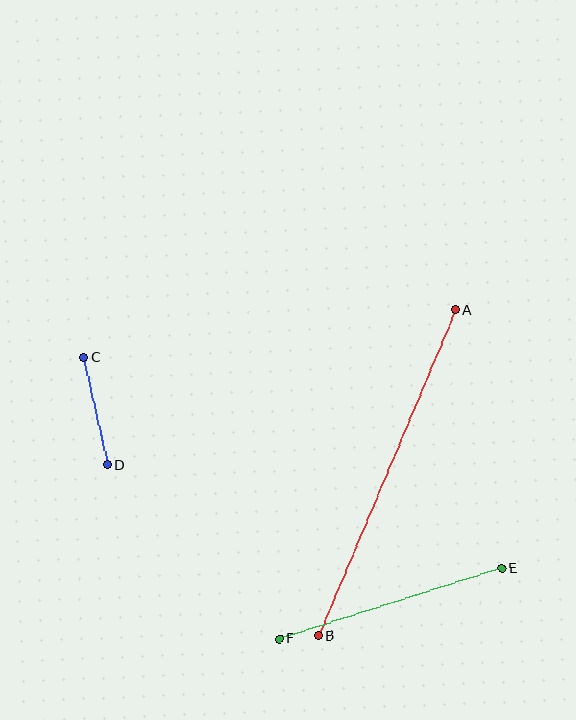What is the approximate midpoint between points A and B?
The midpoint is at approximately (387, 473) pixels.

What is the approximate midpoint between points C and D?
The midpoint is at approximately (95, 411) pixels.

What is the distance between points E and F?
The distance is approximately 233 pixels.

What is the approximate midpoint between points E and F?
The midpoint is at approximately (390, 604) pixels.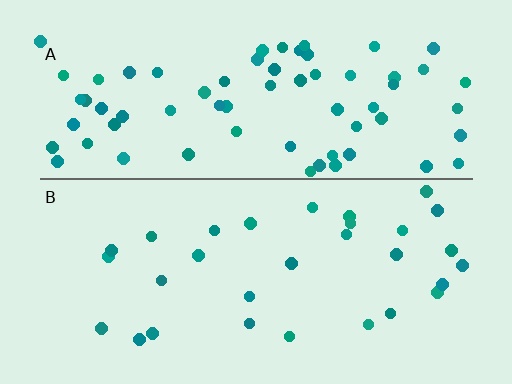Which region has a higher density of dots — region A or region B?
A (the top).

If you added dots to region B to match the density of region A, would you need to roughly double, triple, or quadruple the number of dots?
Approximately double.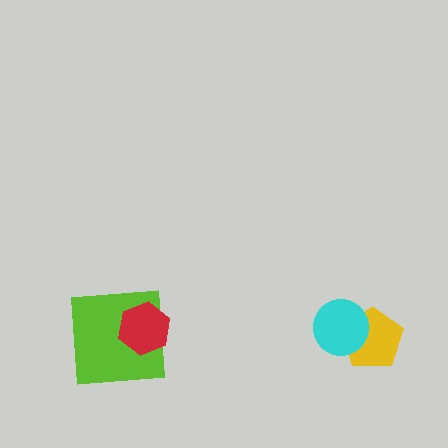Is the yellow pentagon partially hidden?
Yes, it is partially covered by another shape.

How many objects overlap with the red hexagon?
1 object overlaps with the red hexagon.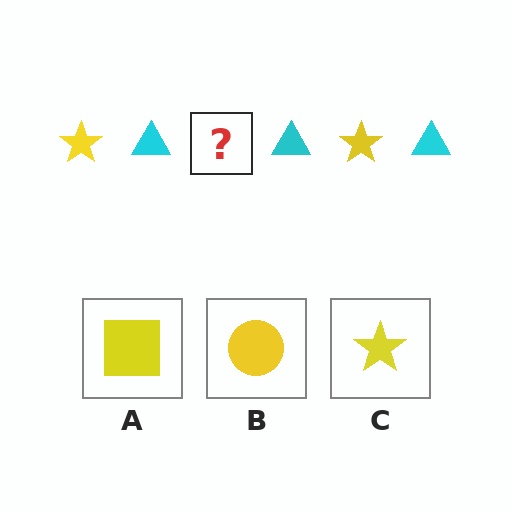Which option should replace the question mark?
Option C.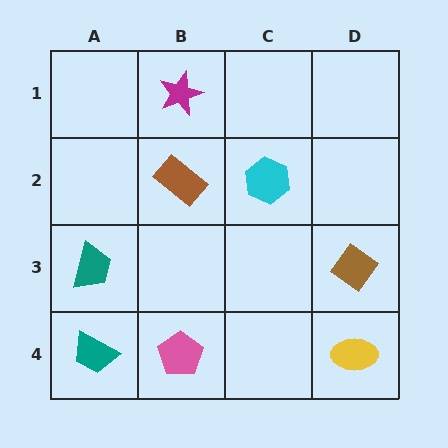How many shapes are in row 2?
2 shapes.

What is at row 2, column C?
A cyan hexagon.